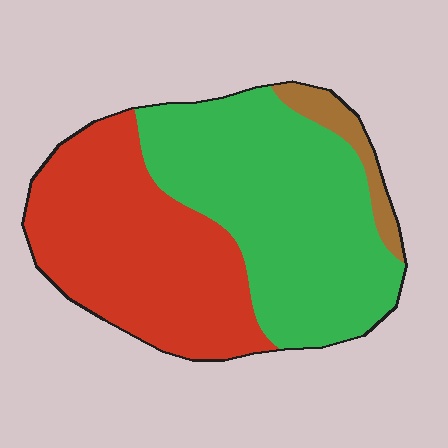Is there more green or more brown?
Green.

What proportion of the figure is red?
Red covers roughly 45% of the figure.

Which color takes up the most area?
Green, at roughly 50%.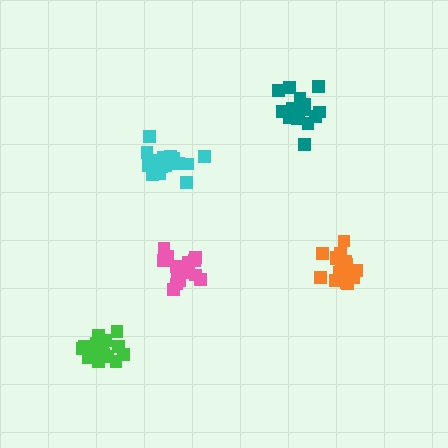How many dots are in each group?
Group 1: 19 dots, Group 2: 17 dots, Group 3: 15 dots, Group 4: 18 dots, Group 5: 18 dots (87 total).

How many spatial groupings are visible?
There are 5 spatial groupings.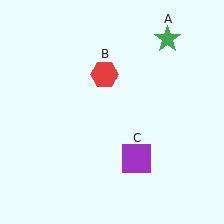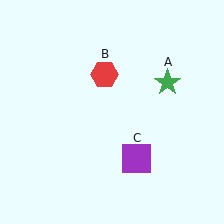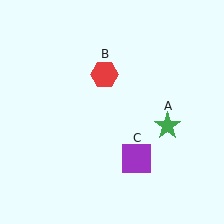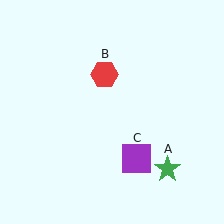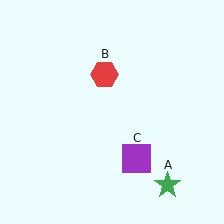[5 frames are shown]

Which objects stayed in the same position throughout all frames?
Red hexagon (object B) and purple square (object C) remained stationary.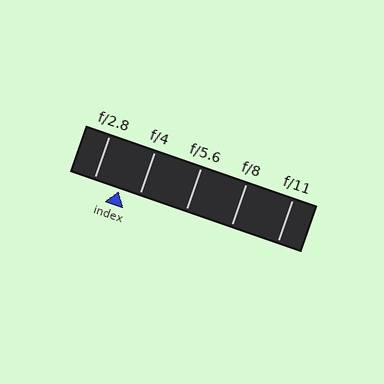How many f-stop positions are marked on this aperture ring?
There are 5 f-stop positions marked.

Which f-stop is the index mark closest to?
The index mark is closest to f/4.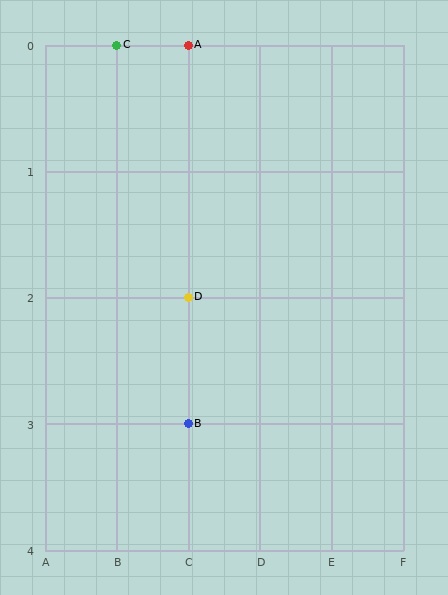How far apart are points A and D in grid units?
Points A and D are 2 rows apart.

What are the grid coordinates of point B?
Point B is at grid coordinates (C, 3).